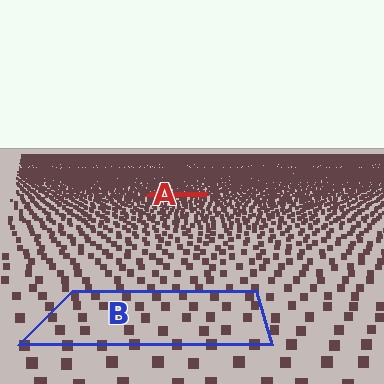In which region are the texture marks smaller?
The texture marks are smaller in region A, because it is farther away.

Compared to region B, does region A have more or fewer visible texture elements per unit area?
Region A has more texture elements per unit area — they are packed more densely because it is farther away.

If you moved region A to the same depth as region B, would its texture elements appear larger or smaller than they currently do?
They would appear larger. At a closer depth, the same texture elements are projected at a bigger on-screen size.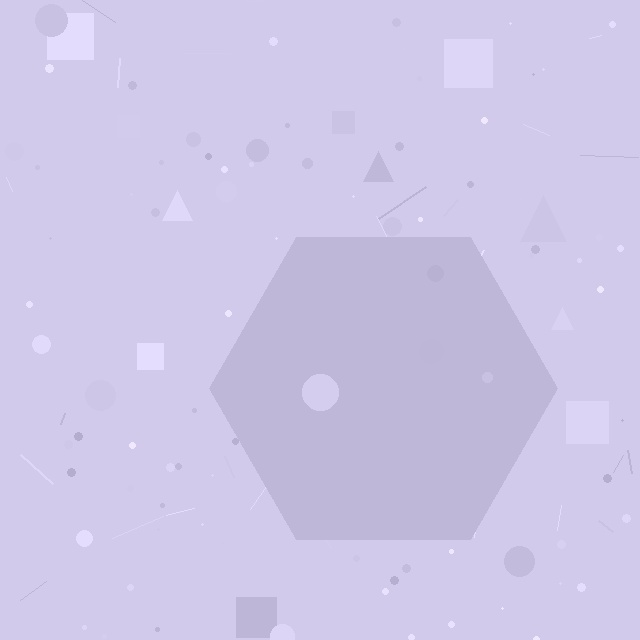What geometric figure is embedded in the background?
A hexagon is embedded in the background.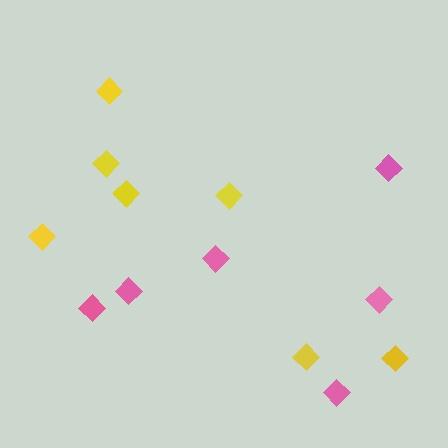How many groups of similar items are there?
There are 2 groups: one group of pink diamonds (6) and one group of yellow diamonds (7).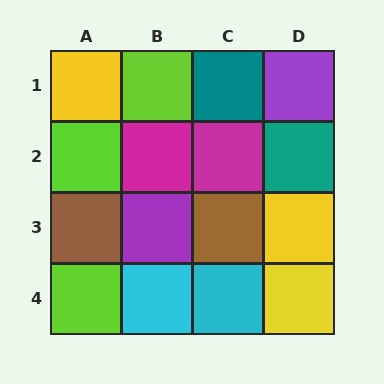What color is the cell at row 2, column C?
Magenta.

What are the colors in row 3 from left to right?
Brown, purple, brown, yellow.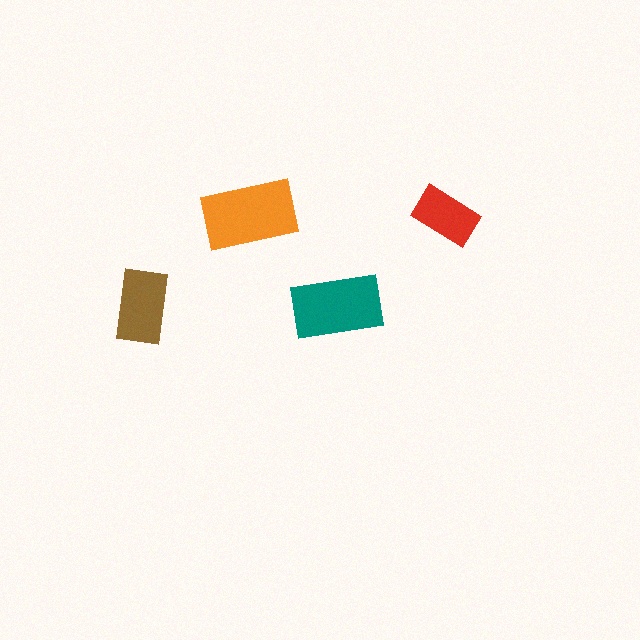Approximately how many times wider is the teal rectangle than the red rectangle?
About 1.5 times wider.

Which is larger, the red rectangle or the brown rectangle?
The brown one.